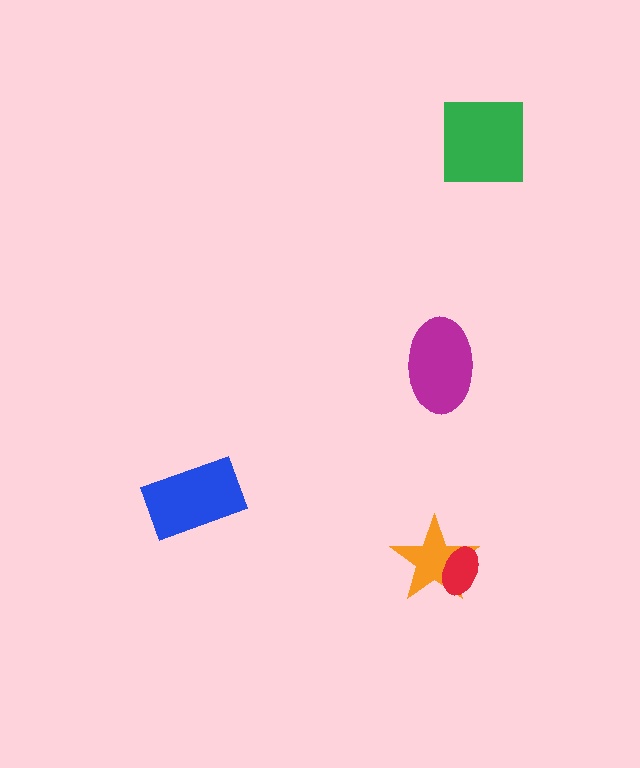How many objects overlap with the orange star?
1 object overlaps with the orange star.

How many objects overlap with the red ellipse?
1 object overlaps with the red ellipse.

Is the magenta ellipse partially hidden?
No, no other shape covers it.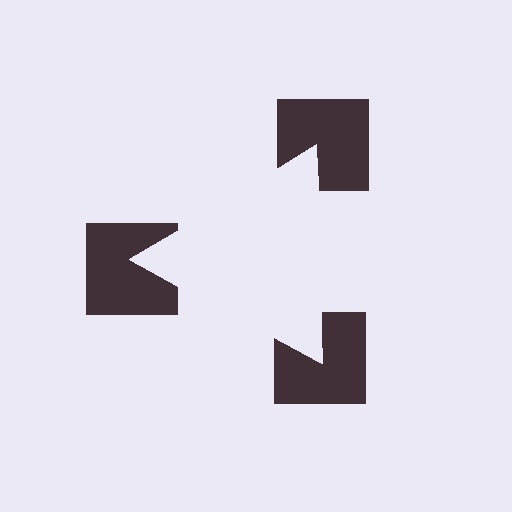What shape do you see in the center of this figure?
An illusory triangle — its edges are inferred from the aligned wedge cuts in the notched squares, not physically drawn.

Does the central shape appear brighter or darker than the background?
It typically appears slightly brighter than the background, even though no actual brightness change is drawn.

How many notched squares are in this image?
There are 3 — one at each vertex of the illusory triangle.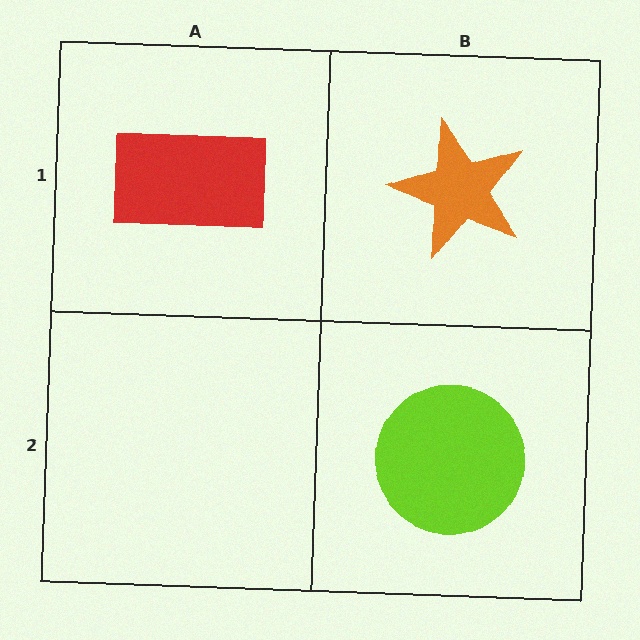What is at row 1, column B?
An orange star.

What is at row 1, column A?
A red rectangle.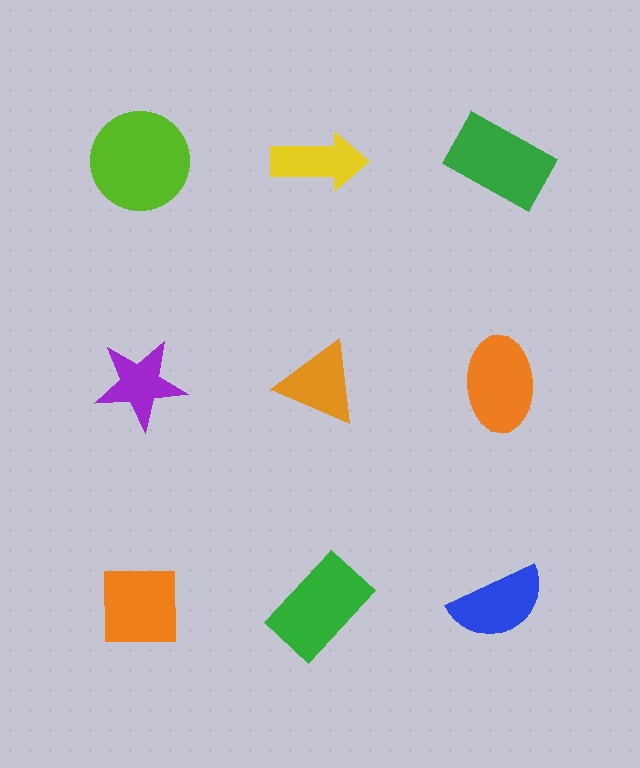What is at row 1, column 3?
A green rectangle.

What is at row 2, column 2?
An orange triangle.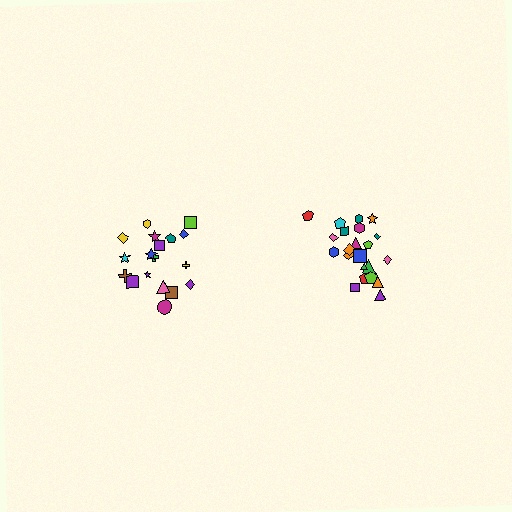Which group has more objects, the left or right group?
The right group.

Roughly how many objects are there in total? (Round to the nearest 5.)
Roughly 40 objects in total.